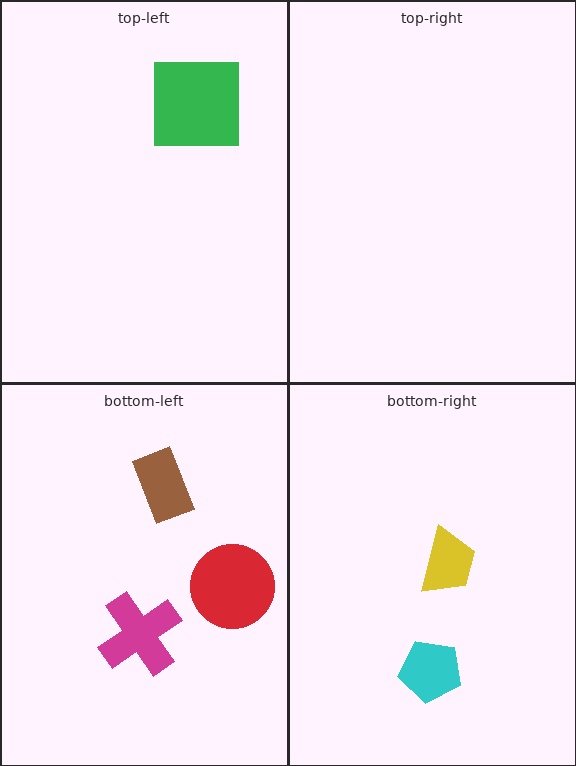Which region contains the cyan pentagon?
The bottom-right region.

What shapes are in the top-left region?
The green square.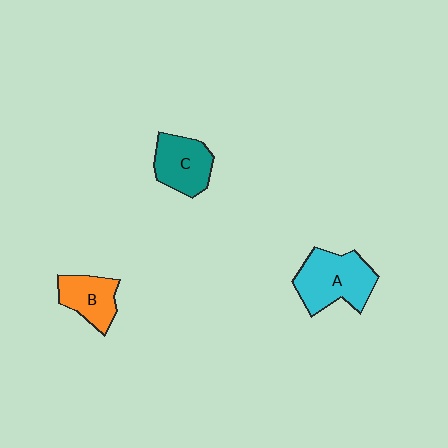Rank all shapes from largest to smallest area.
From largest to smallest: A (cyan), C (teal), B (orange).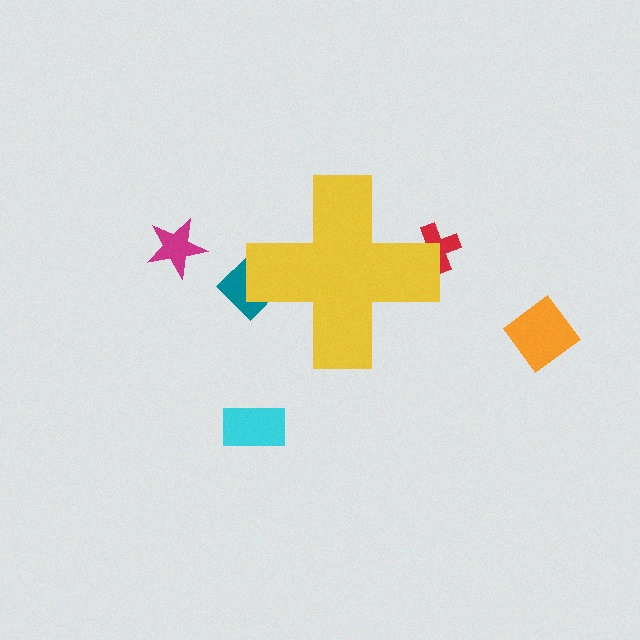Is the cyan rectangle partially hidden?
No, the cyan rectangle is fully visible.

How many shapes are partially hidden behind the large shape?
2 shapes are partially hidden.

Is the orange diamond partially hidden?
No, the orange diamond is fully visible.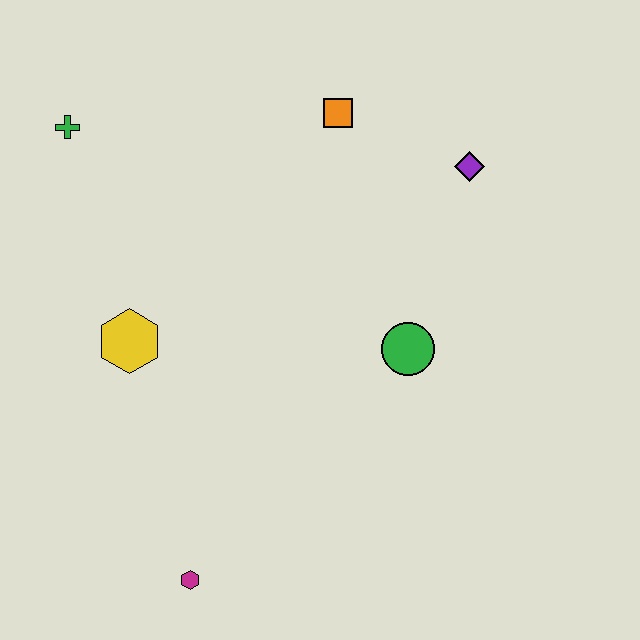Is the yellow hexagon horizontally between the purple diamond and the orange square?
No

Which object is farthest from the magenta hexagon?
The purple diamond is farthest from the magenta hexagon.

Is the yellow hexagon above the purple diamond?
No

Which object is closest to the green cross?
The yellow hexagon is closest to the green cross.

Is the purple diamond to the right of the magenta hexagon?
Yes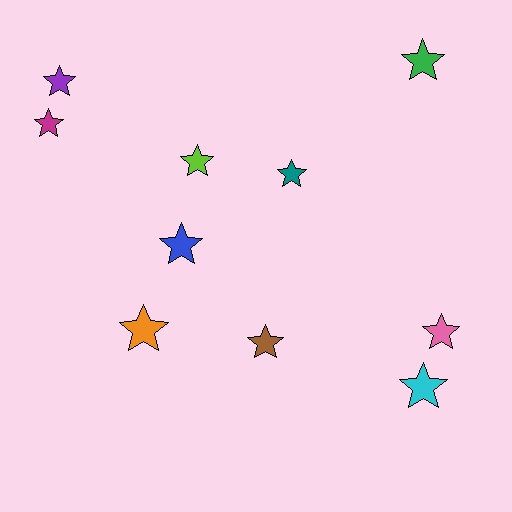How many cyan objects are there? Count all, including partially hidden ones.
There is 1 cyan object.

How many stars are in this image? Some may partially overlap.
There are 10 stars.